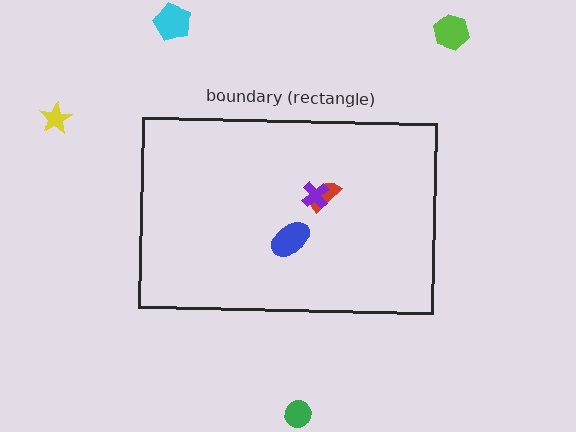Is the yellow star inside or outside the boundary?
Outside.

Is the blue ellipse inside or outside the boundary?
Inside.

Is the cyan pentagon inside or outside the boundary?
Outside.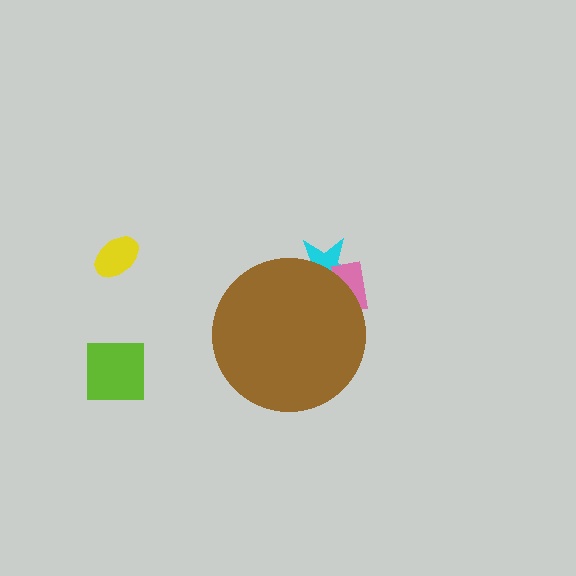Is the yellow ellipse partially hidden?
No, the yellow ellipse is fully visible.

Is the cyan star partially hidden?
Yes, the cyan star is partially hidden behind the brown circle.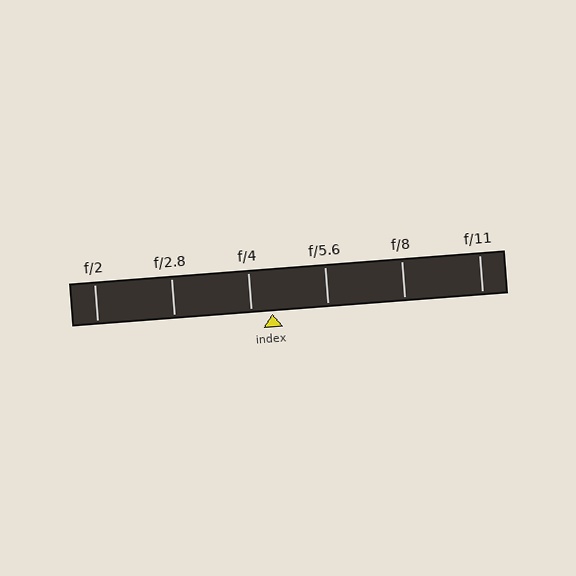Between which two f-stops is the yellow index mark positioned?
The index mark is between f/4 and f/5.6.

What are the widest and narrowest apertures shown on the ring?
The widest aperture shown is f/2 and the narrowest is f/11.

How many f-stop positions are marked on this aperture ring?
There are 6 f-stop positions marked.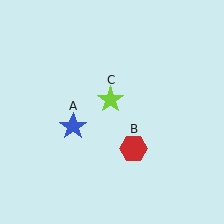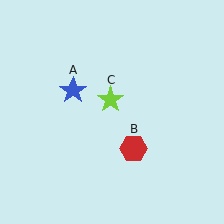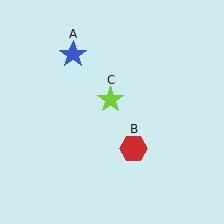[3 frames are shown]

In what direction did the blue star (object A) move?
The blue star (object A) moved up.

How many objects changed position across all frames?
1 object changed position: blue star (object A).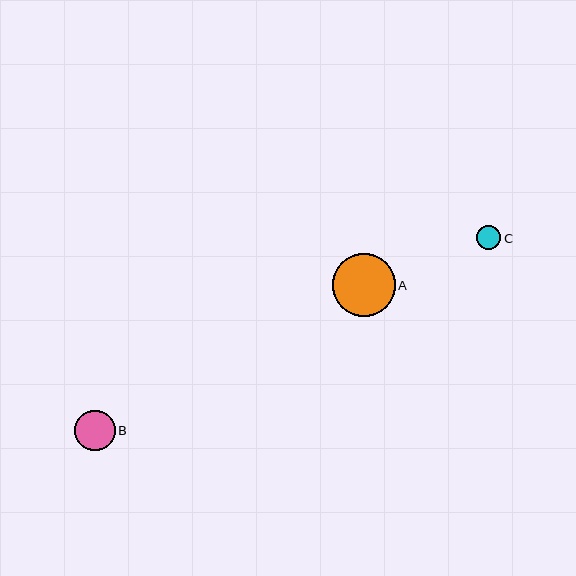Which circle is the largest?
Circle A is the largest with a size of approximately 63 pixels.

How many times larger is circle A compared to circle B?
Circle A is approximately 1.6 times the size of circle B.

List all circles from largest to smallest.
From largest to smallest: A, B, C.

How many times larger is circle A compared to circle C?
Circle A is approximately 2.6 times the size of circle C.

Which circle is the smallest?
Circle C is the smallest with a size of approximately 24 pixels.